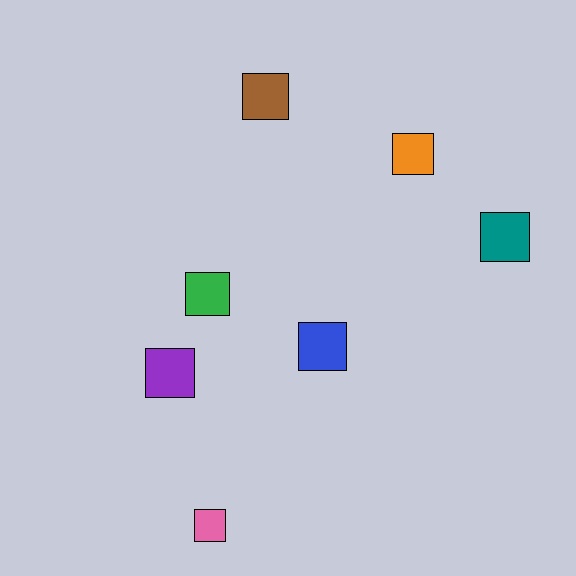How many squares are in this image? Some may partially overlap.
There are 7 squares.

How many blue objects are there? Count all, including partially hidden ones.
There is 1 blue object.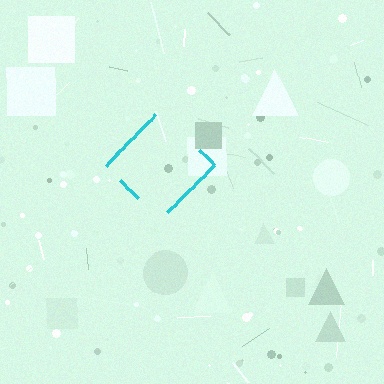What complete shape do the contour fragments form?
The contour fragments form a diamond.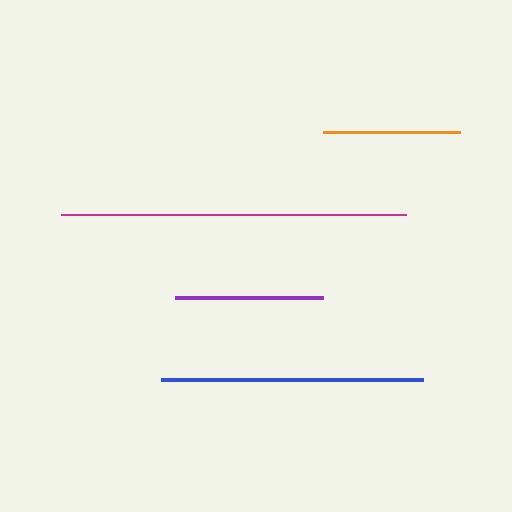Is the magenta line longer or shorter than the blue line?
The magenta line is longer than the blue line.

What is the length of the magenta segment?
The magenta segment is approximately 346 pixels long.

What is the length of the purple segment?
The purple segment is approximately 147 pixels long.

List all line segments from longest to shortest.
From longest to shortest: magenta, blue, purple, orange.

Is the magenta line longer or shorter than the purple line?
The magenta line is longer than the purple line.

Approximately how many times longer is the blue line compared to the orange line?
The blue line is approximately 1.9 times the length of the orange line.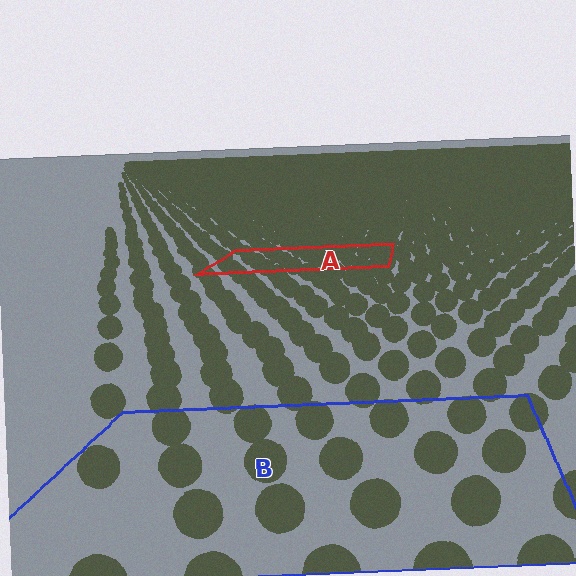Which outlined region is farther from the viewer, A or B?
Region A is farther from the viewer — the texture elements inside it appear smaller and more densely packed.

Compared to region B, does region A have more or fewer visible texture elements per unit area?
Region A has more texture elements per unit area — they are packed more densely because it is farther away.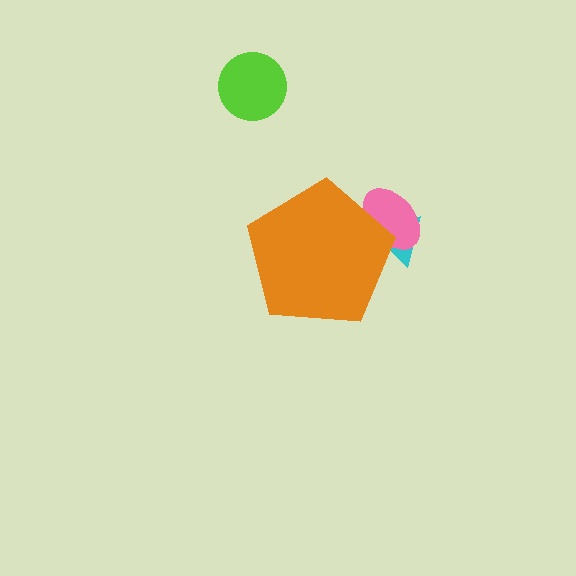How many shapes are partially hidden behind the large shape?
2 shapes are partially hidden.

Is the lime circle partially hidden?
No, the lime circle is fully visible.